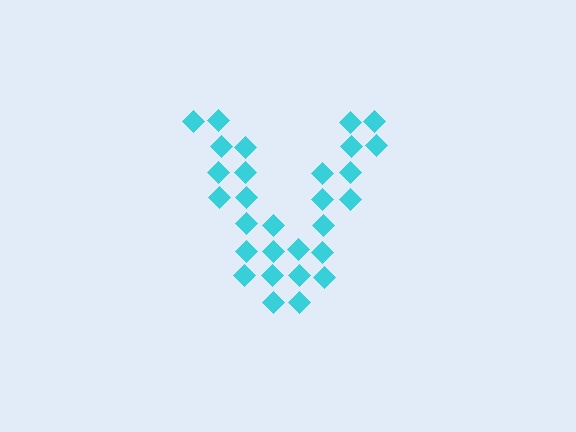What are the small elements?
The small elements are diamonds.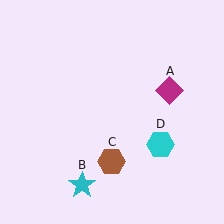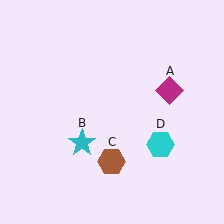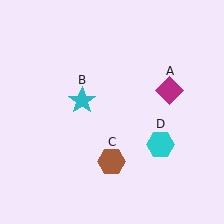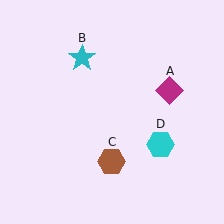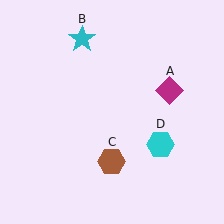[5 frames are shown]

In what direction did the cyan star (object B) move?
The cyan star (object B) moved up.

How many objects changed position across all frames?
1 object changed position: cyan star (object B).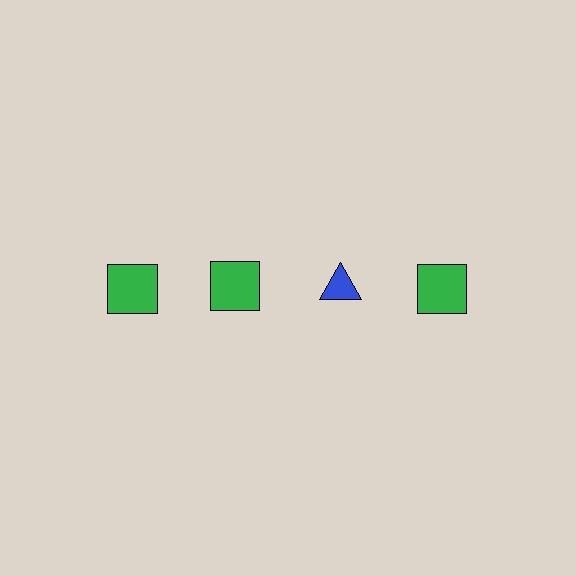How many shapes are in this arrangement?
There are 4 shapes arranged in a grid pattern.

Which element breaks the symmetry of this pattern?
The blue triangle in the top row, center column breaks the symmetry. All other shapes are green squares.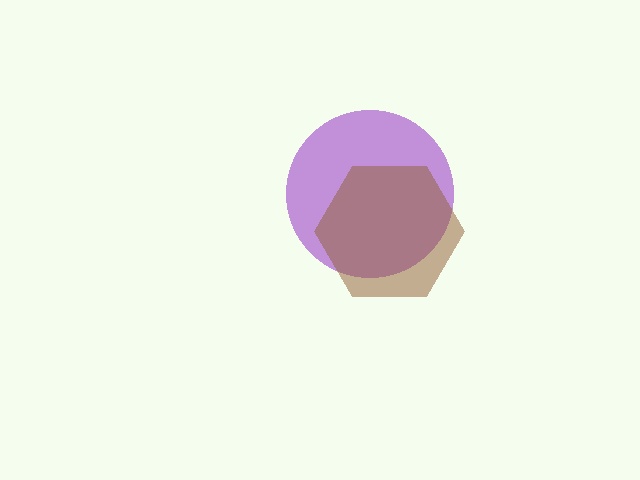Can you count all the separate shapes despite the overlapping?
Yes, there are 2 separate shapes.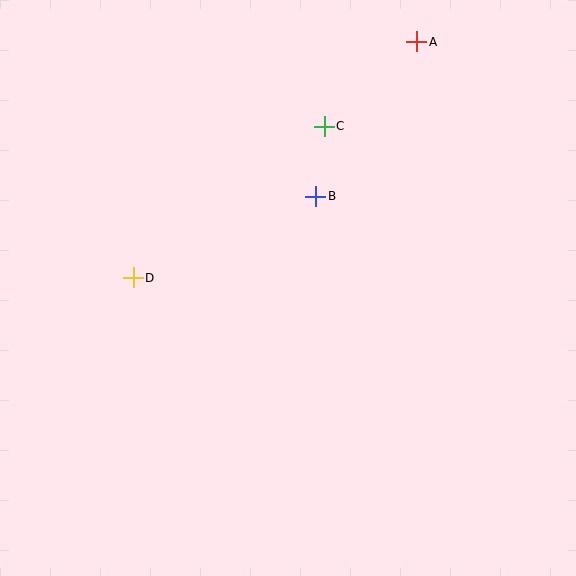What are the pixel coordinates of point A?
Point A is at (417, 42).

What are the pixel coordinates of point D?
Point D is at (133, 278).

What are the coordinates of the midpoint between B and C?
The midpoint between B and C is at (320, 161).